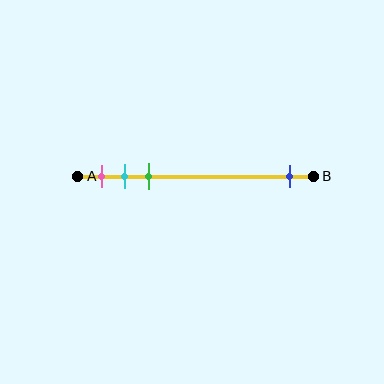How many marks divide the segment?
There are 4 marks dividing the segment.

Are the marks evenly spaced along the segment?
No, the marks are not evenly spaced.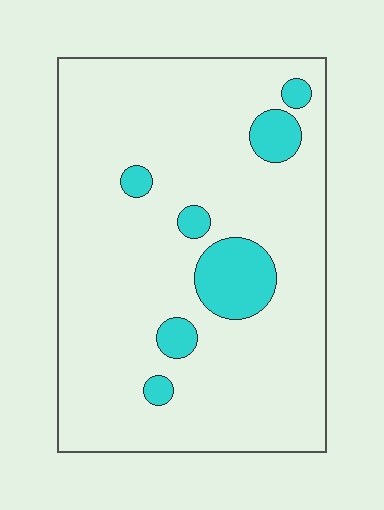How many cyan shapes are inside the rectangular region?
7.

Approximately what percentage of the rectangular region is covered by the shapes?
Approximately 10%.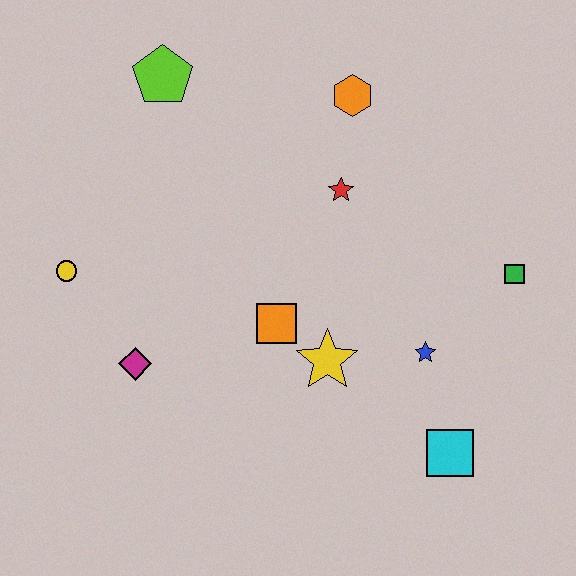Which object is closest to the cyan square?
The blue star is closest to the cyan square.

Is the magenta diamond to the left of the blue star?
Yes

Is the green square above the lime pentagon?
No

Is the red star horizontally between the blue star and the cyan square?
No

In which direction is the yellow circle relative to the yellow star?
The yellow circle is to the left of the yellow star.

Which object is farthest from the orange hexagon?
The cyan square is farthest from the orange hexagon.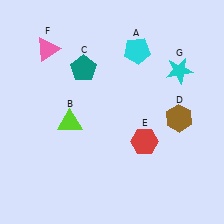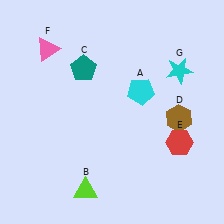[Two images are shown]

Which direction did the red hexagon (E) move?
The red hexagon (E) moved right.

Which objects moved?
The objects that moved are: the cyan pentagon (A), the lime triangle (B), the red hexagon (E).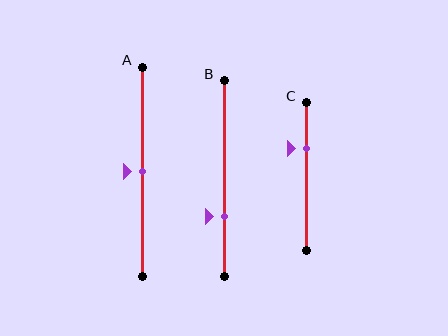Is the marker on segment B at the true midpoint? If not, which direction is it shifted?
No, the marker on segment B is shifted downward by about 19% of the segment length.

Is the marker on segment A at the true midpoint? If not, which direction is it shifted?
Yes, the marker on segment A is at the true midpoint.